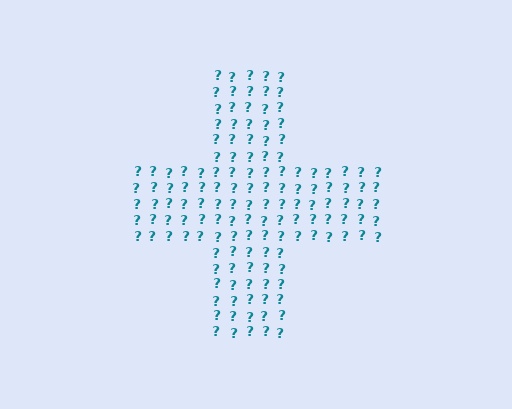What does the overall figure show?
The overall figure shows a cross.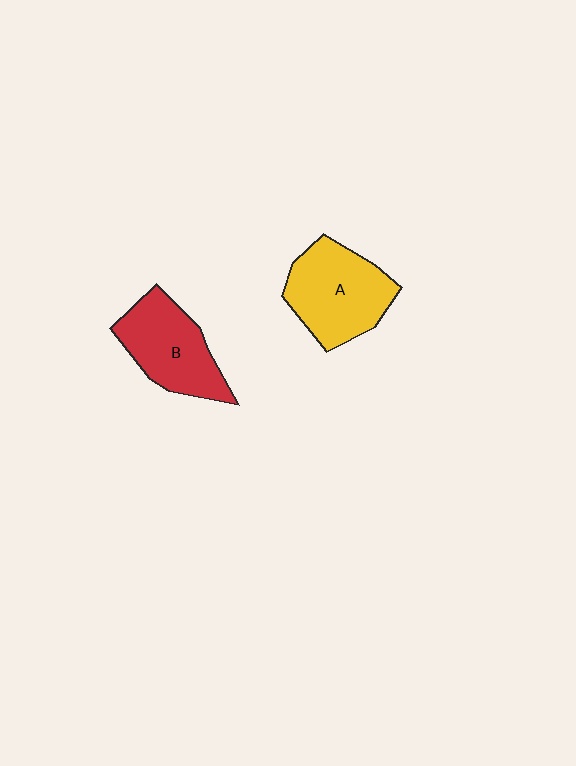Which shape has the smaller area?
Shape B (red).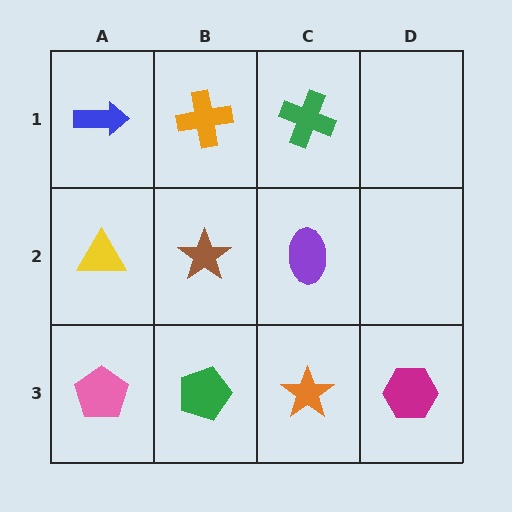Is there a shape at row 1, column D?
No, that cell is empty.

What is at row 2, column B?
A brown star.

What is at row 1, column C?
A green cross.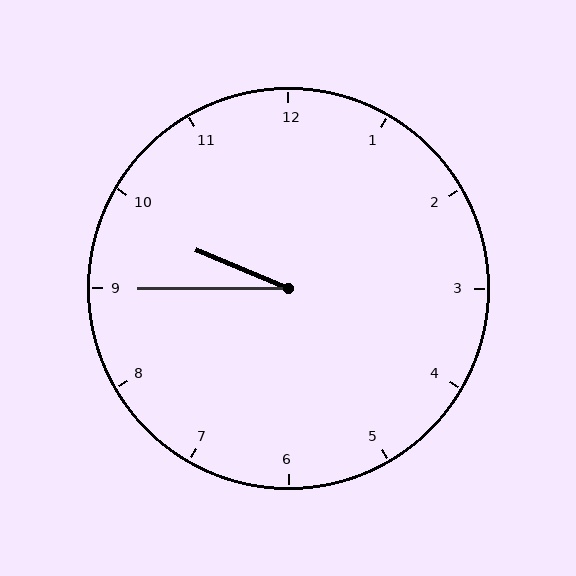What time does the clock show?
9:45.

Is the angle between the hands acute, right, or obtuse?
It is acute.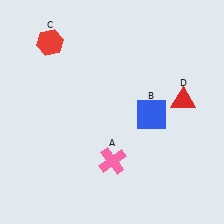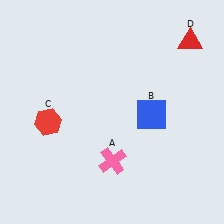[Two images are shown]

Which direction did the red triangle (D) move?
The red triangle (D) moved up.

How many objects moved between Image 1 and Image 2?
2 objects moved between the two images.